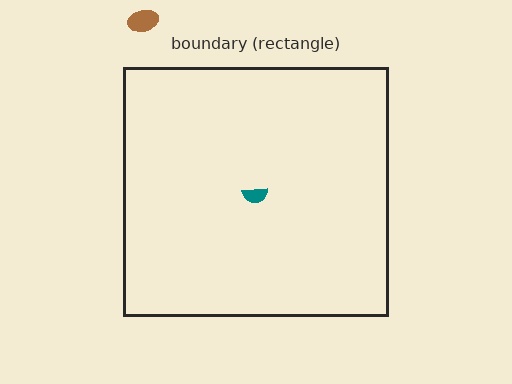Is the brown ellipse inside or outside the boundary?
Outside.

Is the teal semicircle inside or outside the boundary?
Inside.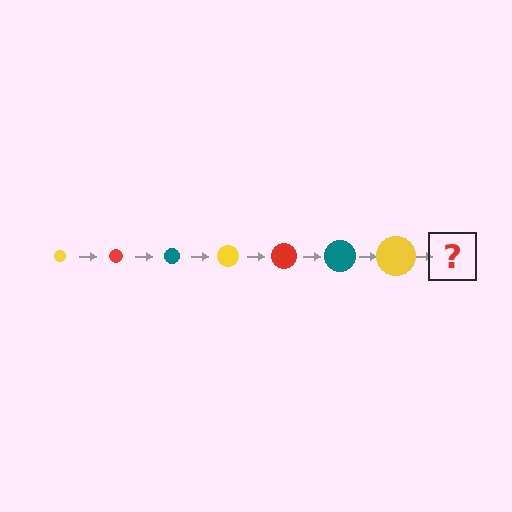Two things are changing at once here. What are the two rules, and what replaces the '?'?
The two rules are that the circle grows larger each step and the color cycles through yellow, red, and teal. The '?' should be a red circle, larger than the previous one.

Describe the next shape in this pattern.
It should be a red circle, larger than the previous one.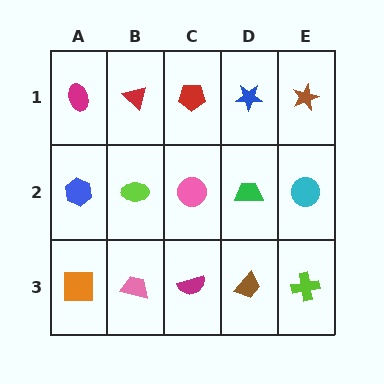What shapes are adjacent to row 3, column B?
A lime ellipse (row 2, column B), an orange square (row 3, column A), a magenta semicircle (row 3, column C).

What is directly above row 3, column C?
A pink circle.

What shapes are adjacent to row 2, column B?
A red triangle (row 1, column B), a pink trapezoid (row 3, column B), a blue hexagon (row 2, column A), a pink circle (row 2, column C).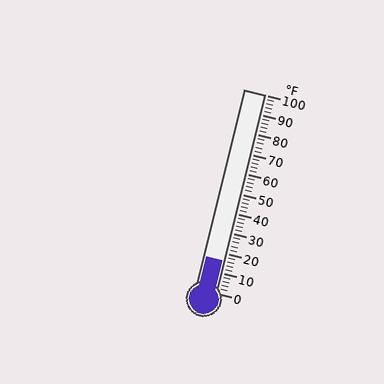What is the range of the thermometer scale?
The thermometer scale ranges from 0°F to 100°F.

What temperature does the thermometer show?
The thermometer shows approximately 16°F.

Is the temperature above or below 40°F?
The temperature is below 40°F.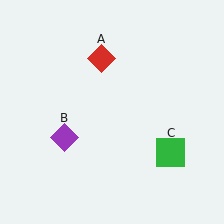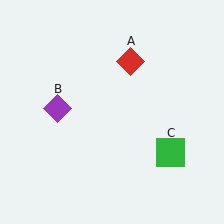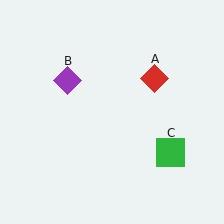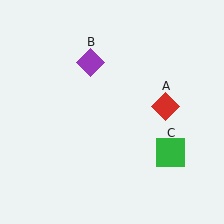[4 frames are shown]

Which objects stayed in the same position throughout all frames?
Green square (object C) remained stationary.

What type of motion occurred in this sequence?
The red diamond (object A), purple diamond (object B) rotated clockwise around the center of the scene.